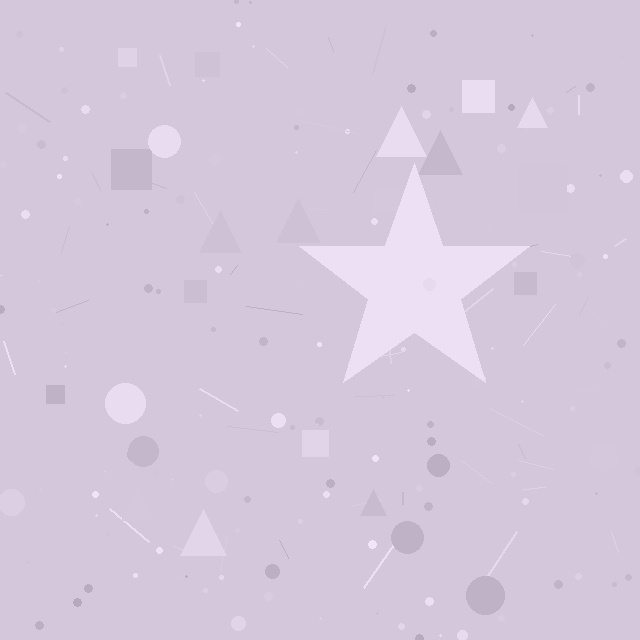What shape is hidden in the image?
A star is hidden in the image.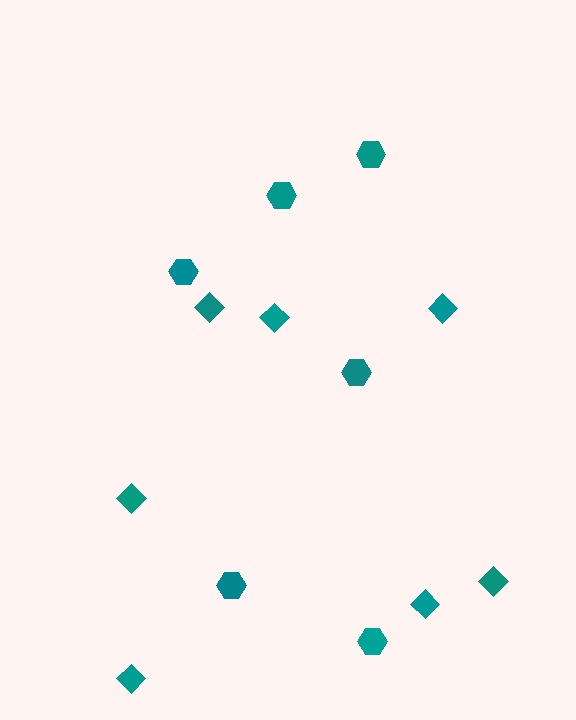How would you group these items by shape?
There are 2 groups: one group of hexagons (6) and one group of diamonds (7).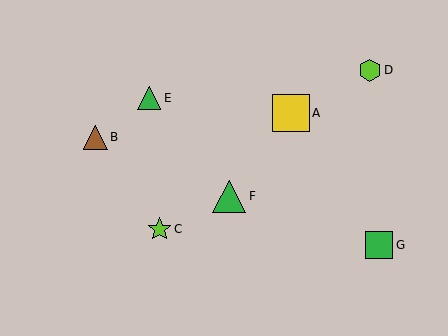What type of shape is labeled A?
Shape A is a yellow square.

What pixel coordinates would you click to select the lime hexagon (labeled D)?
Click at (370, 70) to select the lime hexagon D.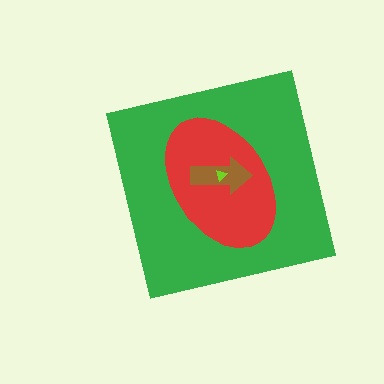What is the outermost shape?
The green square.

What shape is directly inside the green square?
The red ellipse.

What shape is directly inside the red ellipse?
The brown arrow.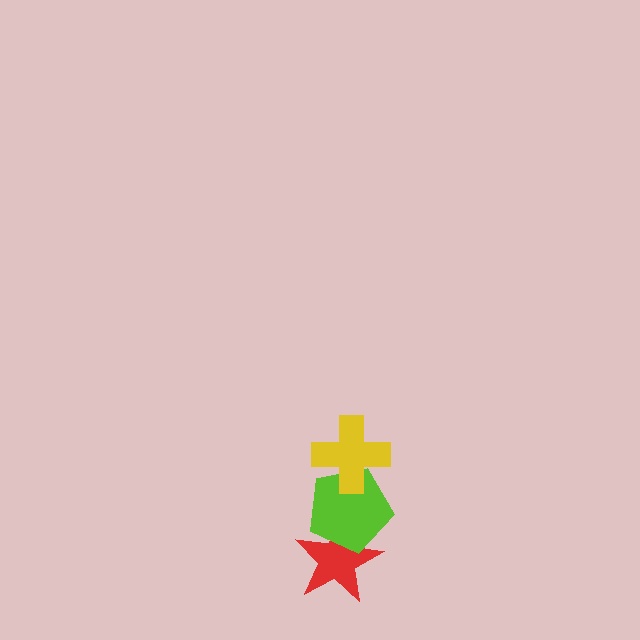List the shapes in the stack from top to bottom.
From top to bottom: the yellow cross, the lime pentagon, the red star.